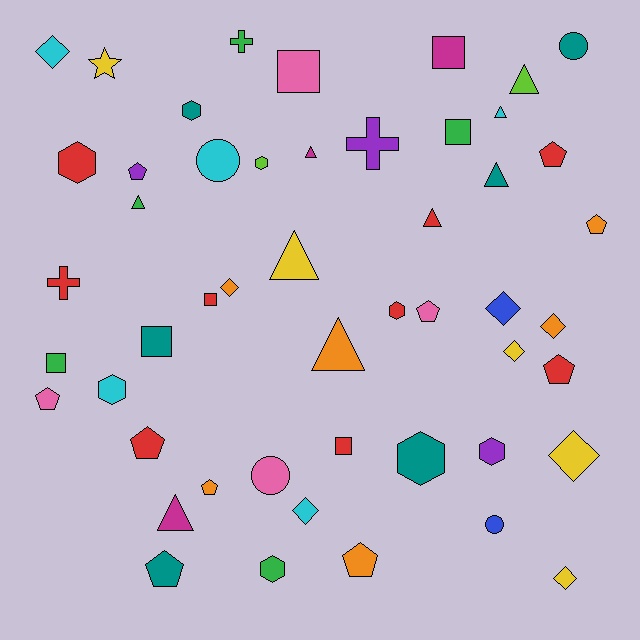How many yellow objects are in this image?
There are 5 yellow objects.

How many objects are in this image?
There are 50 objects.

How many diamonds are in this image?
There are 8 diamonds.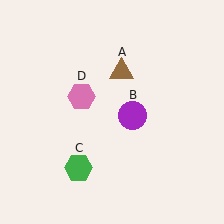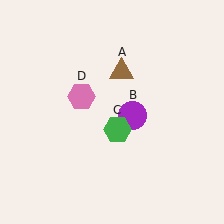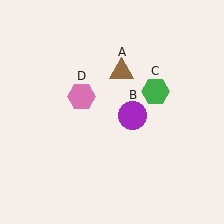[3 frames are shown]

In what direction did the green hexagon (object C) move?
The green hexagon (object C) moved up and to the right.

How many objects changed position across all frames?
1 object changed position: green hexagon (object C).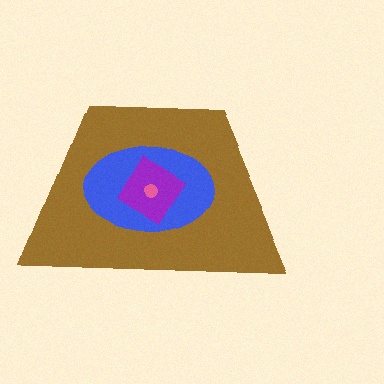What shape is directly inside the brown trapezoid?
The blue ellipse.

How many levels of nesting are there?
4.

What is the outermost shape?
The brown trapezoid.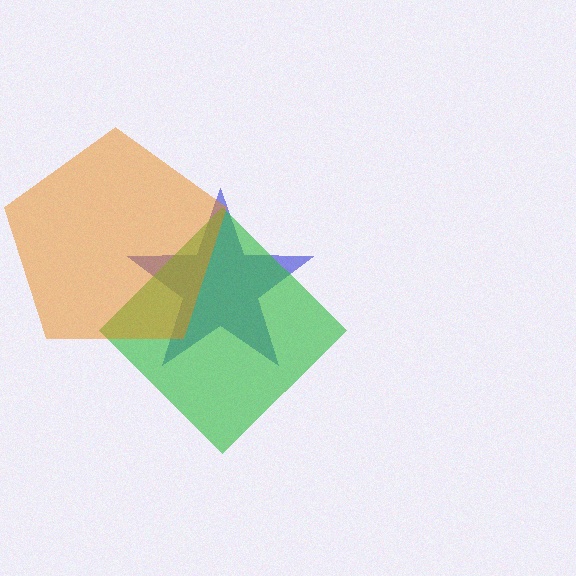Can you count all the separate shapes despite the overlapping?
Yes, there are 3 separate shapes.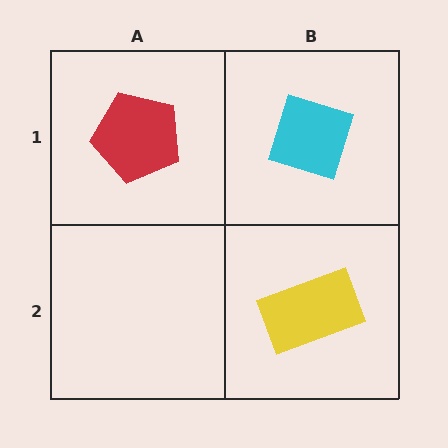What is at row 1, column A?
A red pentagon.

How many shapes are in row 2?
1 shape.